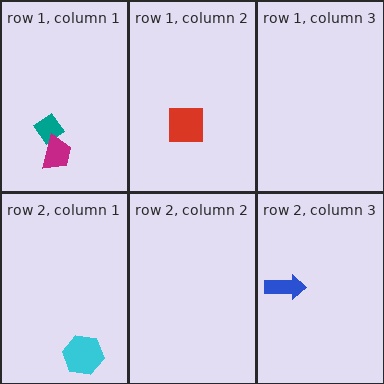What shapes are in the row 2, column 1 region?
The cyan hexagon.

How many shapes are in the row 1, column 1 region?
2.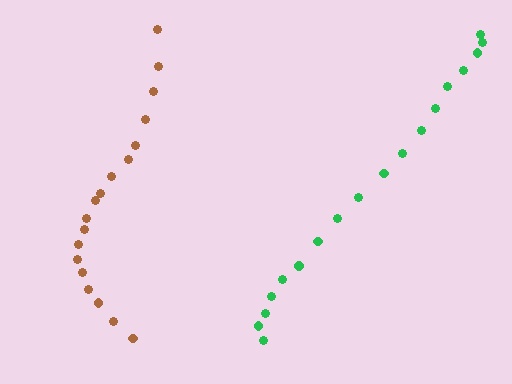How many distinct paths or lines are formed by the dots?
There are 2 distinct paths.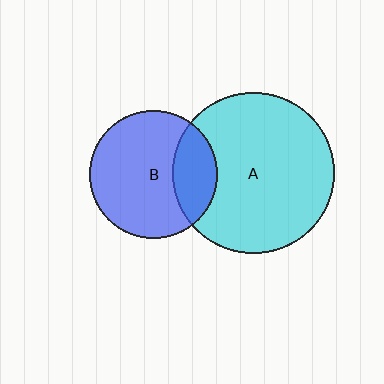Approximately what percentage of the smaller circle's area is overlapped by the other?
Approximately 25%.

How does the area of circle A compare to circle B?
Approximately 1.6 times.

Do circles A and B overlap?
Yes.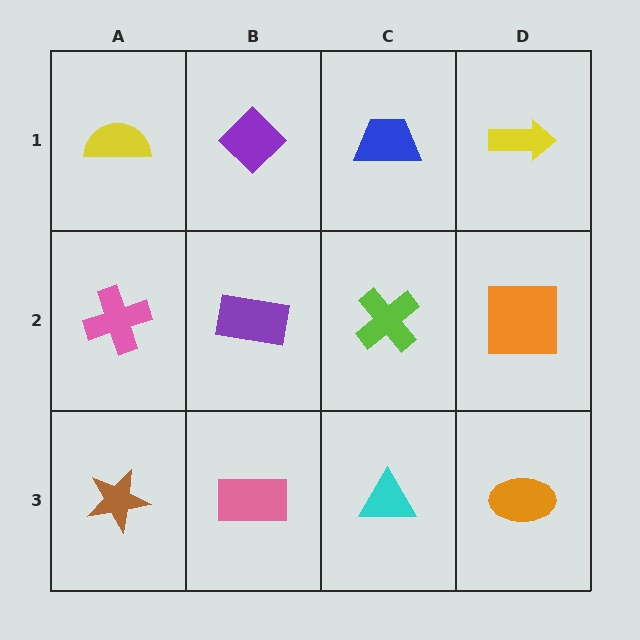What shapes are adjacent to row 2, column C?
A blue trapezoid (row 1, column C), a cyan triangle (row 3, column C), a purple rectangle (row 2, column B), an orange square (row 2, column D).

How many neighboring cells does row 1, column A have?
2.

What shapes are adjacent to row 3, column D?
An orange square (row 2, column D), a cyan triangle (row 3, column C).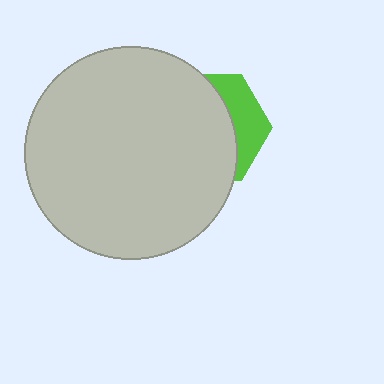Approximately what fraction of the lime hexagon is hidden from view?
Roughly 70% of the lime hexagon is hidden behind the light gray circle.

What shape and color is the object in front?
The object in front is a light gray circle.